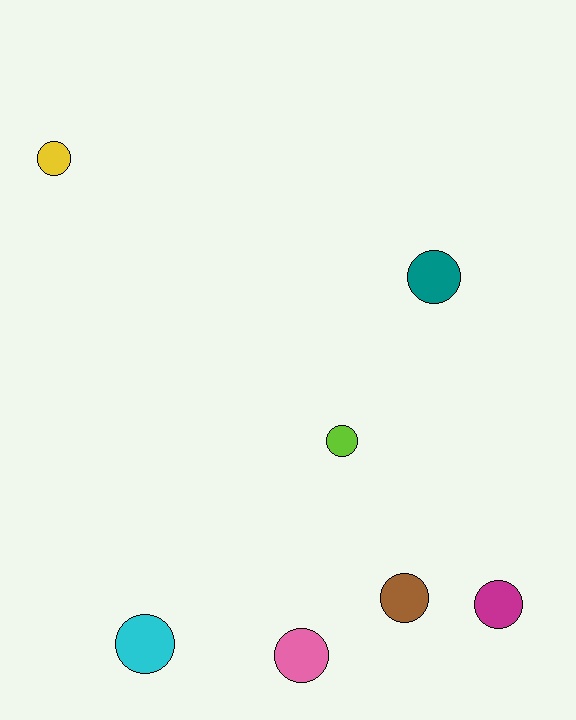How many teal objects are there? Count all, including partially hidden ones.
There is 1 teal object.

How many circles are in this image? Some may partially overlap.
There are 7 circles.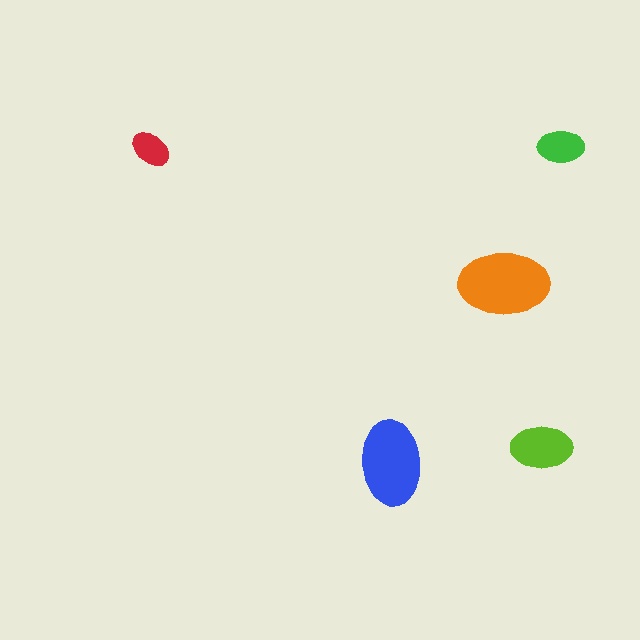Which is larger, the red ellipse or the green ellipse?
The green one.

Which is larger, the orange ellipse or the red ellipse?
The orange one.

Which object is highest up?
The green ellipse is topmost.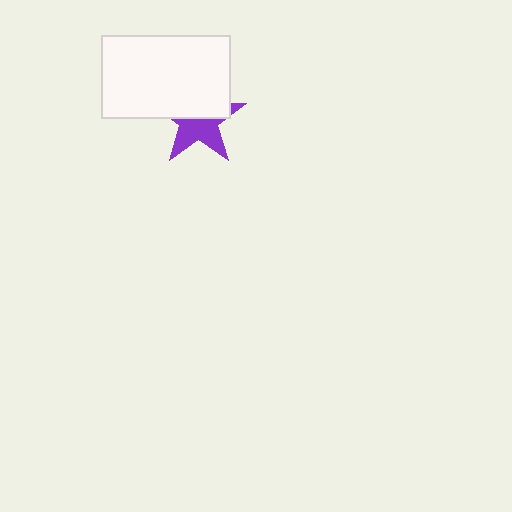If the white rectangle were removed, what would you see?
You would see the complete purple star.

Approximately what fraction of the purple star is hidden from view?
Roughly 51% of the purple star is hidden behind the white rectangle.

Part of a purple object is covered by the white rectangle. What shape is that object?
It is a star.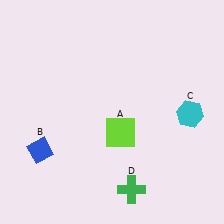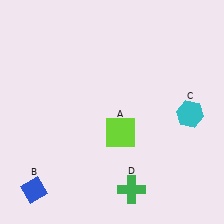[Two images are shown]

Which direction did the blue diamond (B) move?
The blue diamond (B) moved down.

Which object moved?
The blue diamond (B) moved down.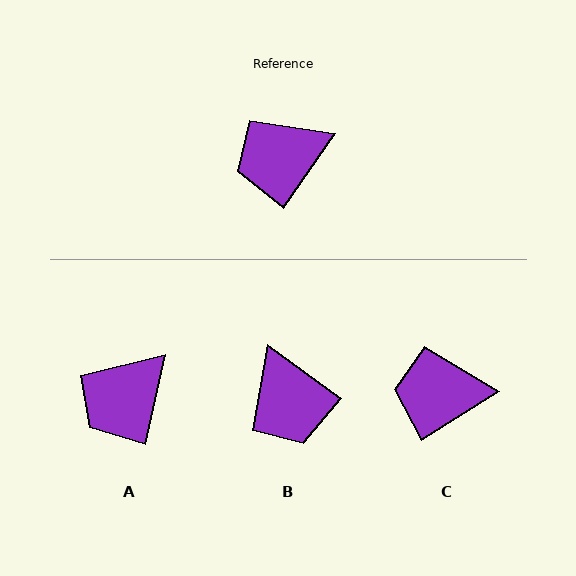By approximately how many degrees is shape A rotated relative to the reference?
Approximately 22 degrees counter-clockwise.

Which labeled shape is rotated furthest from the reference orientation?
B, about 89 degrees away.